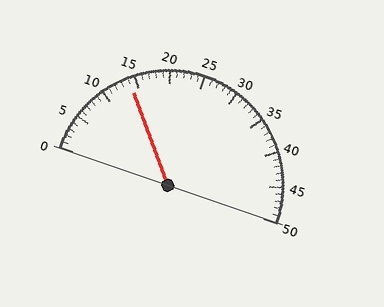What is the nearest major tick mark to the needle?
The nearest major tick mark is 15.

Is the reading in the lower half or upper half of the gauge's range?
The reading is in the lower half of the range (0 to 50).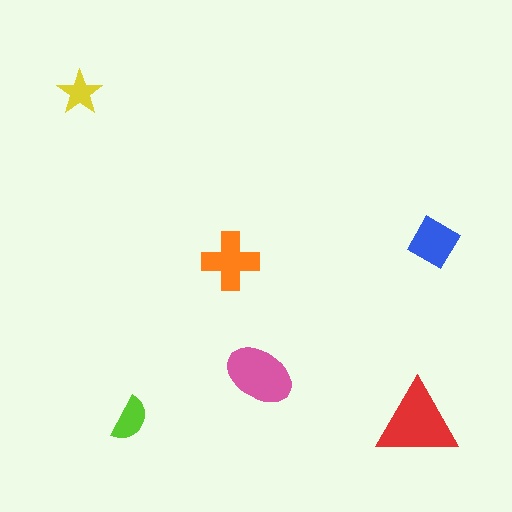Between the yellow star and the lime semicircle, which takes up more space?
The lime semicircle.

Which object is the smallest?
The yellow star.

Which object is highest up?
The yellow star is topmost.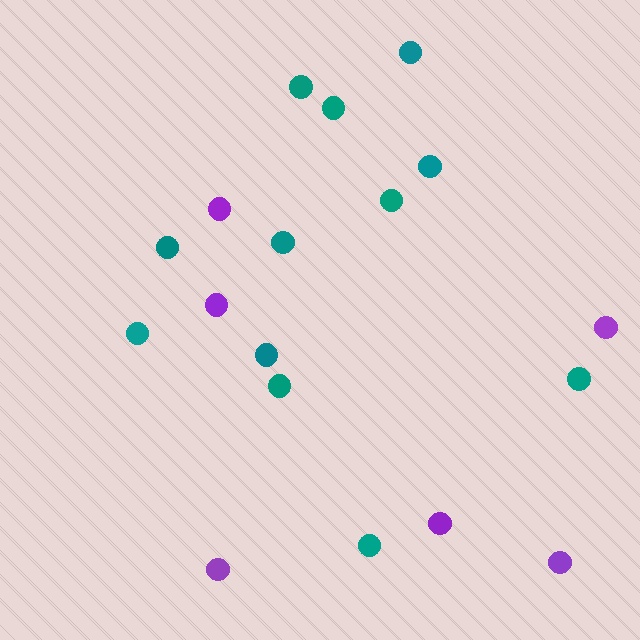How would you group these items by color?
There are 2 groups: one group of purple circles (6) and one group of teal circles (12).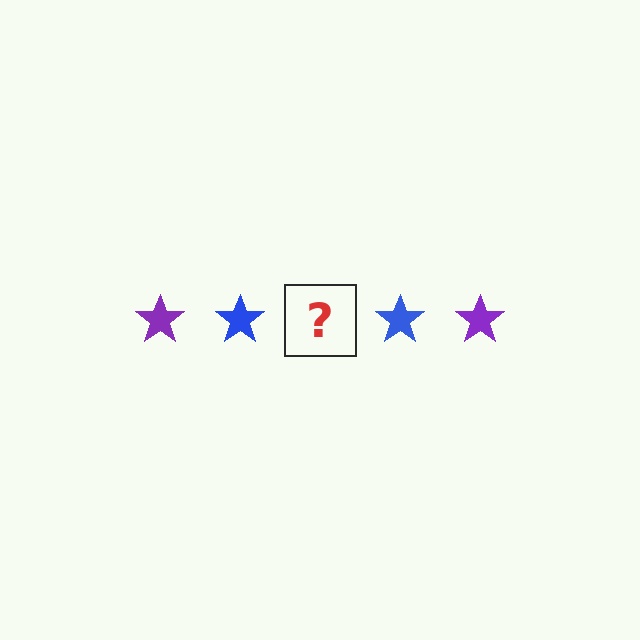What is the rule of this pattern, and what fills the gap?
The rule is that the pattern cycles through purple, blue stars. The gap should be filled with a purple star.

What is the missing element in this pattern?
The missing element is a purple star.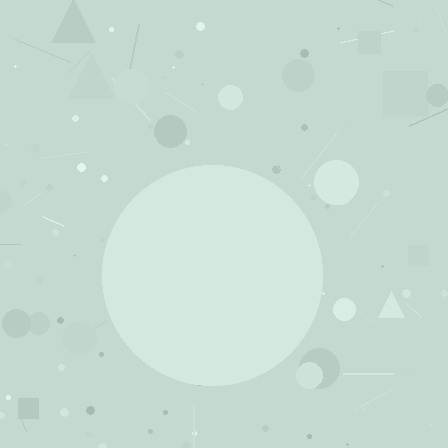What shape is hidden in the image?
A circle is hidden in the image.